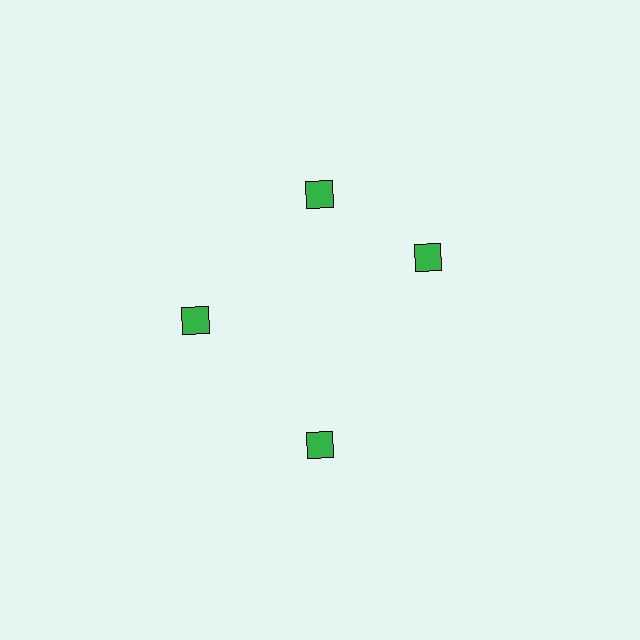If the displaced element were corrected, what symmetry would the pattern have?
It would have 4-fold rotational symmetry — the pattern would map onto itself every 90 degrees.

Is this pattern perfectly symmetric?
No. The 4 green squares are arranged in a ring, but one element near the 3 o'clock position is rotated out of alignment along the ring, breaking the 4-fold rotational symmetry.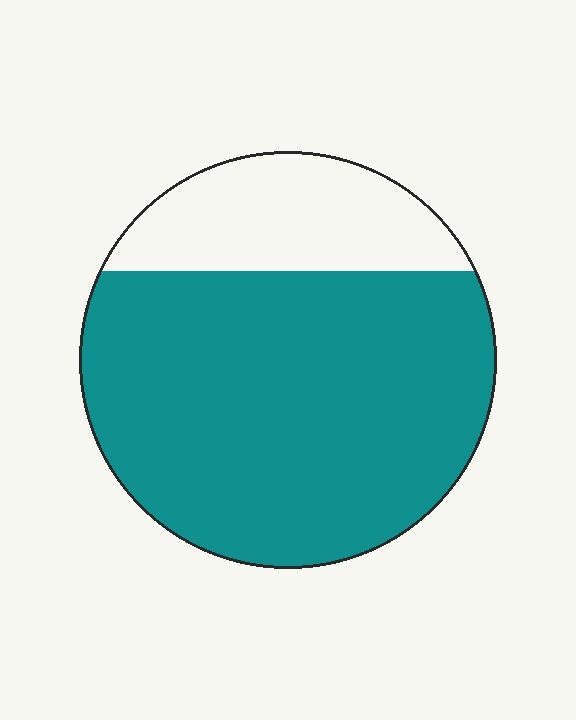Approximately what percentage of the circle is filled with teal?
Approximately 75%.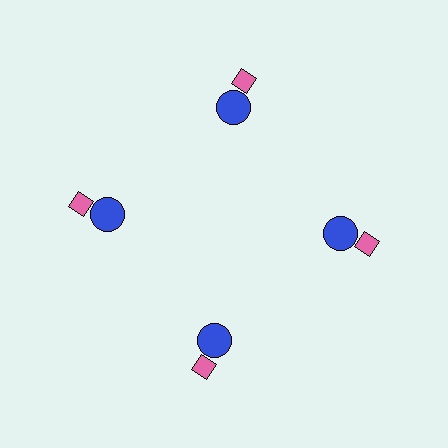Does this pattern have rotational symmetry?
Yes, this pattern has 4-fold rotational symmetry. It looks the same after rotating 90 degrees around the center.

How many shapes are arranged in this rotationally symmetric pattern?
There are 8 shapes, arranged in 4 groups of 2.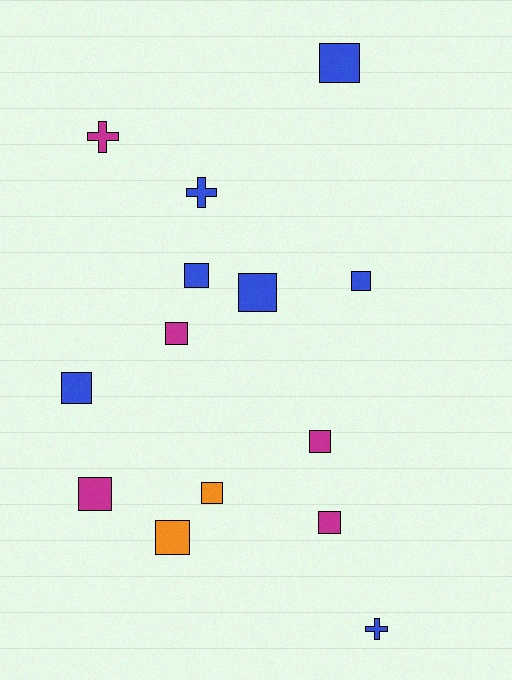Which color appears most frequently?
Blue, with 7 objects.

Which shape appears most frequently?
Square, with 11 objects.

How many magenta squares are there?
There are 4 magenta squares.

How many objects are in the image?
There are 14 objects.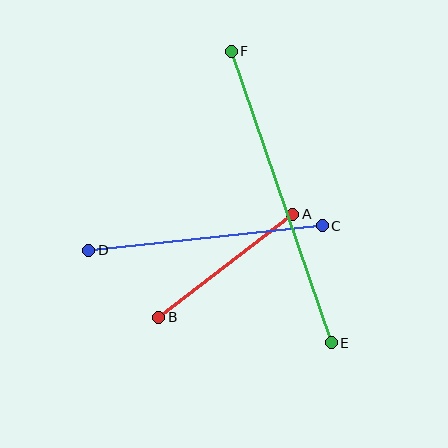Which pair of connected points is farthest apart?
Points E and F are farthest apart.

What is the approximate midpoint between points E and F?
The midpoint is at approximately (281, 197) pixels.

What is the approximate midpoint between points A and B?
The midpoint is at approximately (226, 266) pixels.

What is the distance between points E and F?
The distance is approximately 308 pixels.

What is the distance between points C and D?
The distance is approximately 235 pixels.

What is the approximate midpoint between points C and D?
The midpoint is at approximately (206, 238) pixels.